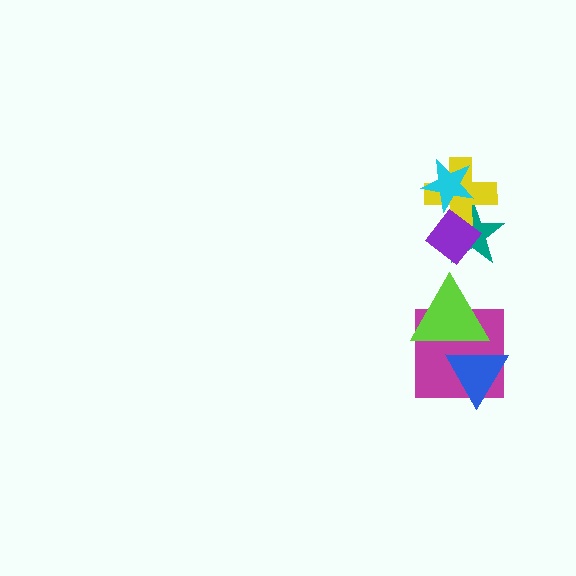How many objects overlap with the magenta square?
2 objects overlap with the magenta square.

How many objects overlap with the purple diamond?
2 objects overlap with the purple diamond.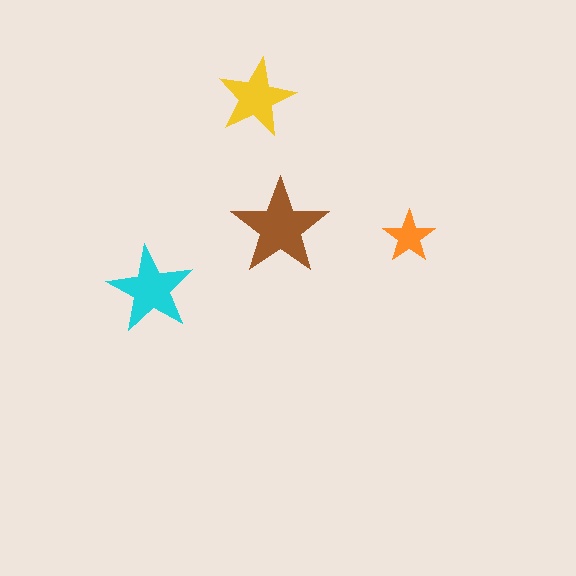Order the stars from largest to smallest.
the brown one, the cyan one, the yellow one, the orange one.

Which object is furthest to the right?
The orange star is rightmost.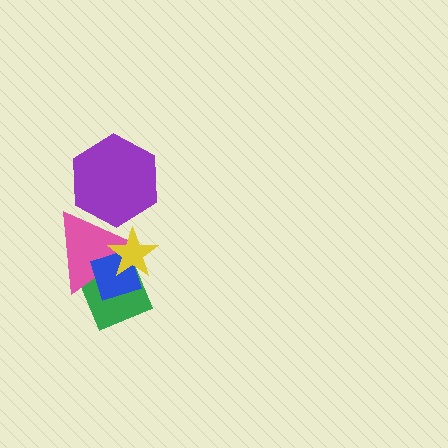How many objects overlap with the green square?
3 objects overlap with the green square.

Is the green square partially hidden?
Yes, it is partially covered by another shape.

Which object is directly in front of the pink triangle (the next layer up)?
The blue diamond is directly in front of the pink triangle.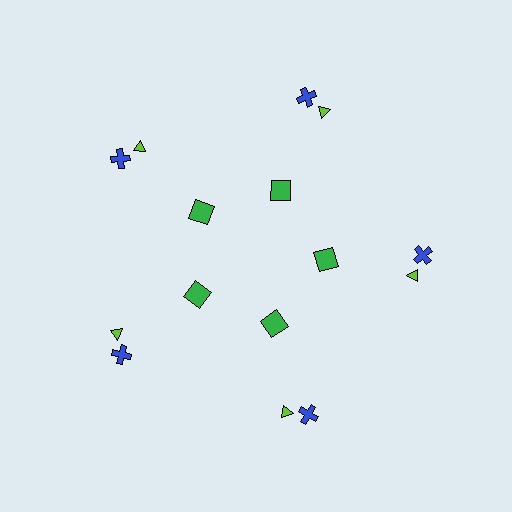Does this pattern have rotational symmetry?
Yes, this pattern has 5-fold rotational symmetry. It looks the same after rotating 72 degrees around the center.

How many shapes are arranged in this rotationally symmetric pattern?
There are 15 shapes, arranged in 5 groups of 3.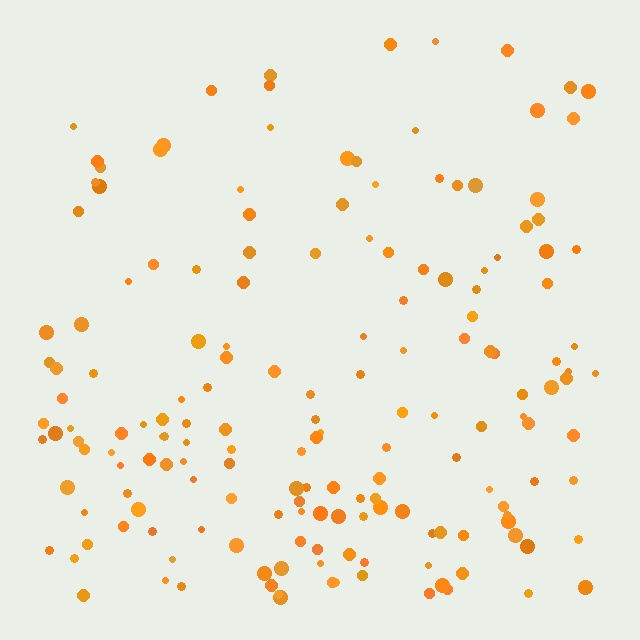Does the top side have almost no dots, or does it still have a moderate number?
Still a moderate number, just noticeably fewer than the bottom.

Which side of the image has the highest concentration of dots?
The bottom.